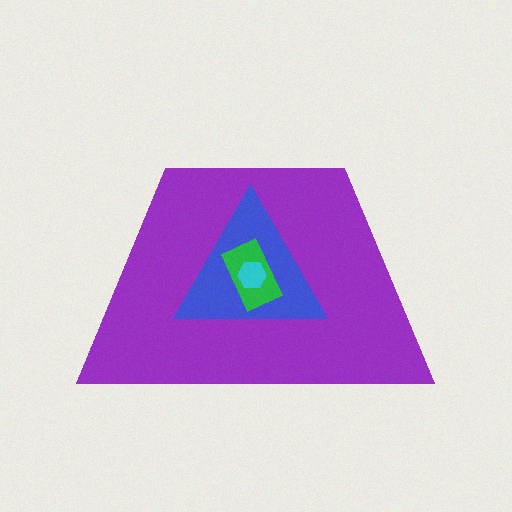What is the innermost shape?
The cyan hexagon.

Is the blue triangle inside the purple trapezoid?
Yes.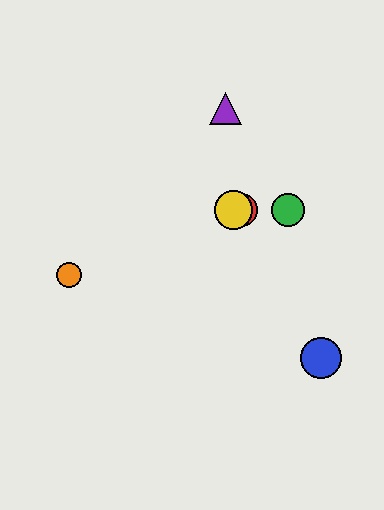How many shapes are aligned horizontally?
3 shapes (the red circle, the green circle, the yellow circle) are aligned horizontally.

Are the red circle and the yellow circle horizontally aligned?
Yes, both are at y≈210.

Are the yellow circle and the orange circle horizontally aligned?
No, the yellow circle is at y≈210 and the orange circle is at y≈275.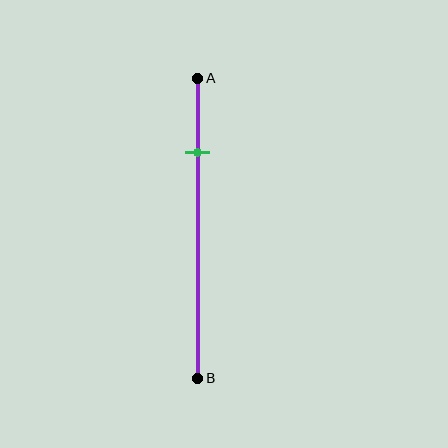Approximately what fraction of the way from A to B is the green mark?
The green mark is approximately 25% of the way from A to B.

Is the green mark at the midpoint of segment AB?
No, the mark is at about 25% from A, not at the 50% midpoint.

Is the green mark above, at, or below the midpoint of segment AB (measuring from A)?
The green mark is above the midpoint of segment AB.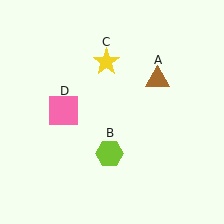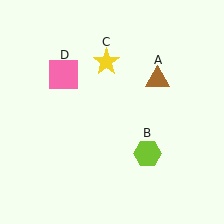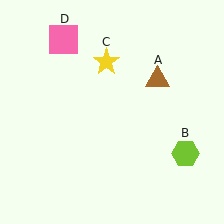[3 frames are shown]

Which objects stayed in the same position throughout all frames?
Brown triangle (object A) and yellow star (object C) remained stationary.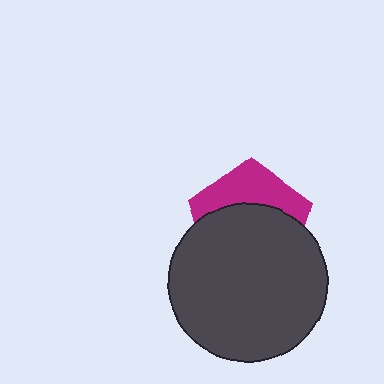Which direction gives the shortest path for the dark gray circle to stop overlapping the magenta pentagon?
Moving down gives the shortest separation.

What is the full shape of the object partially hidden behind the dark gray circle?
The partially hidden object is a magenta pentagon.